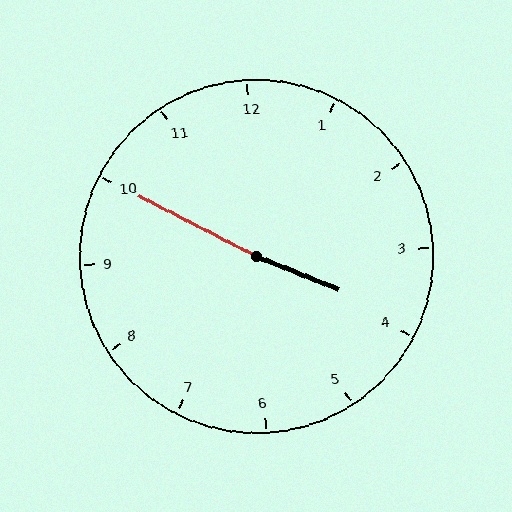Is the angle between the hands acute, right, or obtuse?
It is obtuse.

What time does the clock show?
3:50.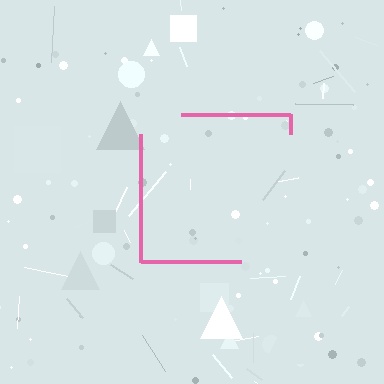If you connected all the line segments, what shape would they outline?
They would outline a square.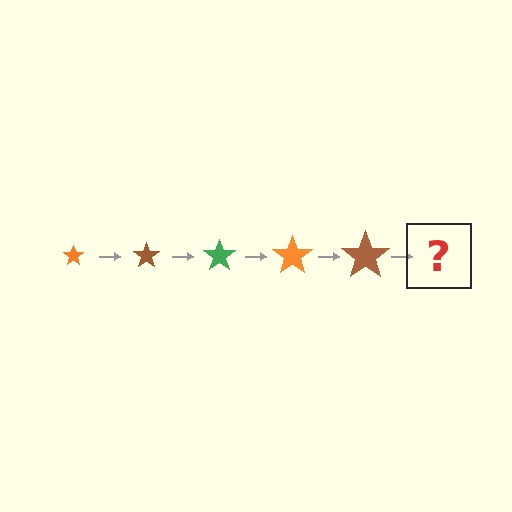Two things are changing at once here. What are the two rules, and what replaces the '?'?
The two rules are that the star grows larger each step and the color cycles through orange, brown, and green. The '?' should be a green star, larger than the previous one.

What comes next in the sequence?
The next element should be a green star, larger than the previous one.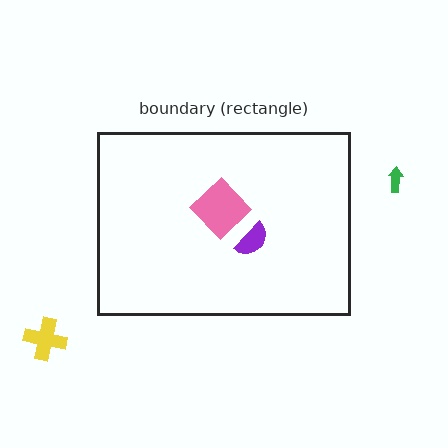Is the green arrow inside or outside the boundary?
Outside.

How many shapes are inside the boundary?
2 inside, 2 outside.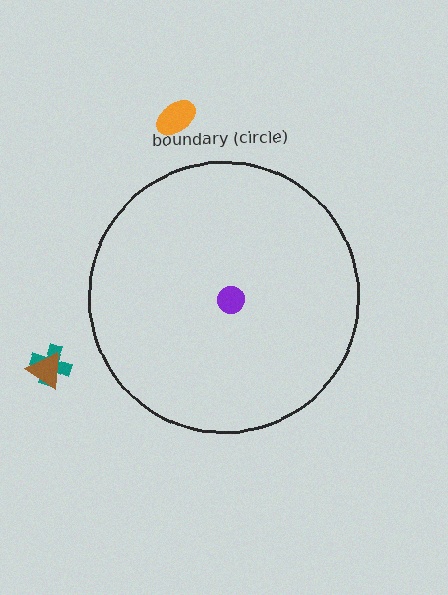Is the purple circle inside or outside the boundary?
Inside.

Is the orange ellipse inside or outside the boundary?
Outside.